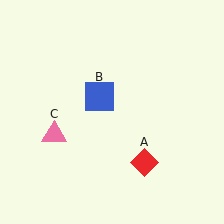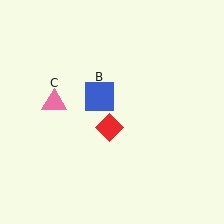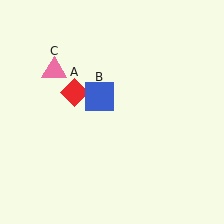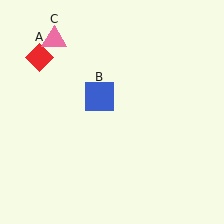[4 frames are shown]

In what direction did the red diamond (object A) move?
The red diamond (object A) moved up and to the left.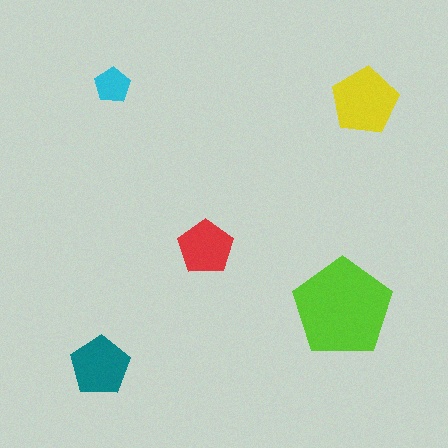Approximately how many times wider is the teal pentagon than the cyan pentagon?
About 1.5 times wider.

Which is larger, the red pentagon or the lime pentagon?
The lime one.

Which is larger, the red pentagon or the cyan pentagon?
The red one.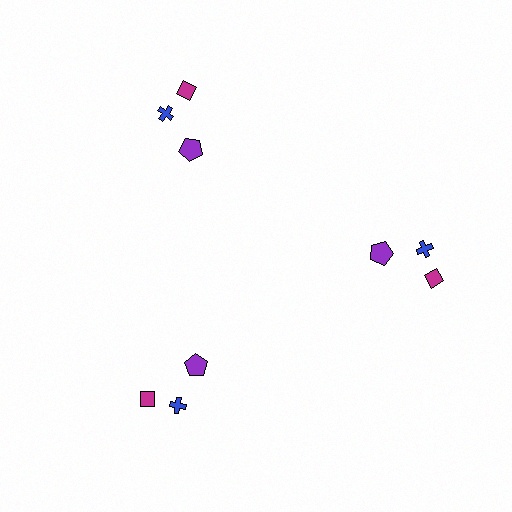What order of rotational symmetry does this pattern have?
This pattern has 3-fold rotational symmetry.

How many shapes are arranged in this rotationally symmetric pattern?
There are 9 shapes, arranged in 3 groups of 3.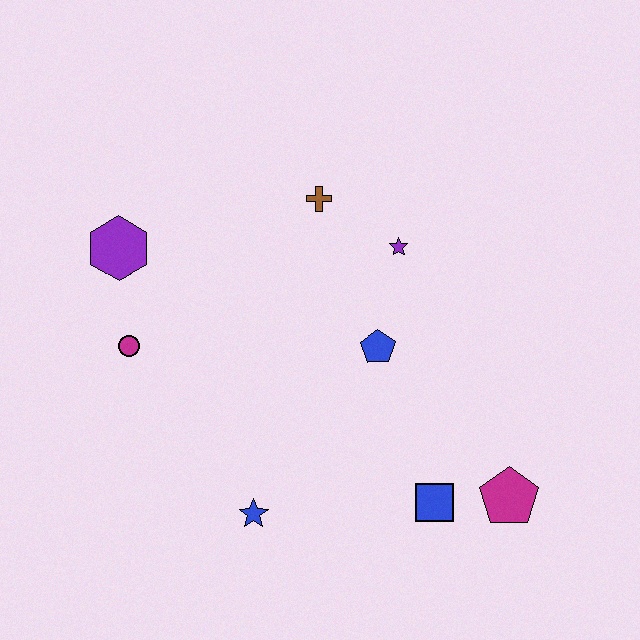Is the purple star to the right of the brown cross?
Yes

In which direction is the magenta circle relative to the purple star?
The magenta circle is to the left of the purple star.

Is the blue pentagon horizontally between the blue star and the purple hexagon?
No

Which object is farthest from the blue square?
The purple hexagon is farthest from the blue square.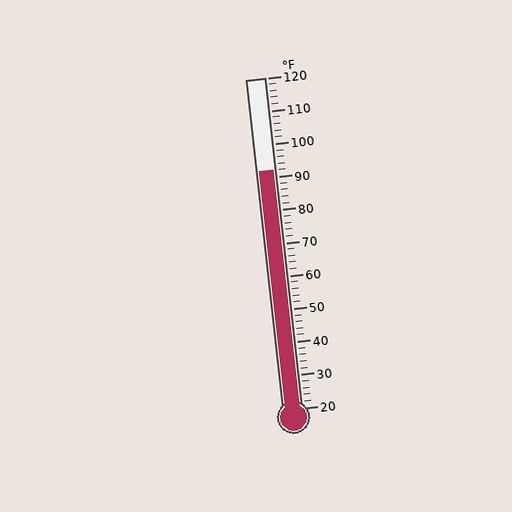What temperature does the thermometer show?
The thermometer shows approximately 92°F.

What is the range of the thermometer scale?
The thermometer scale ranges from 20°F to 120°F.